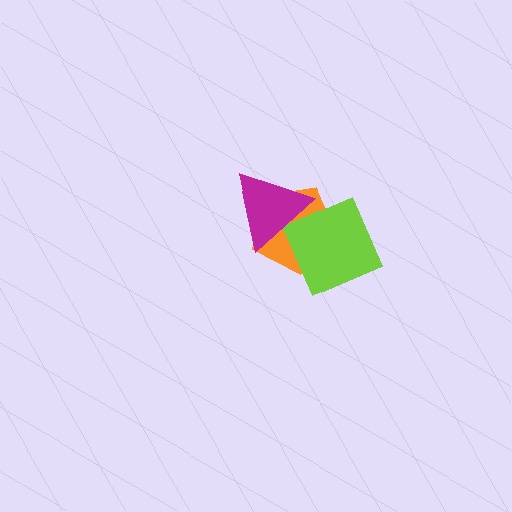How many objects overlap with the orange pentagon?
2 objects overlap with the orange pentagon.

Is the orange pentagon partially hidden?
Yes, it is partially covered by another shape.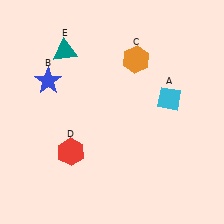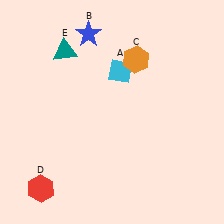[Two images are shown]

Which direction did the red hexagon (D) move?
The red hexagon (D) moved down.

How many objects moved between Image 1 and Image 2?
3 objects moved between the two images.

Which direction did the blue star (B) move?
The blue star (B) moved up.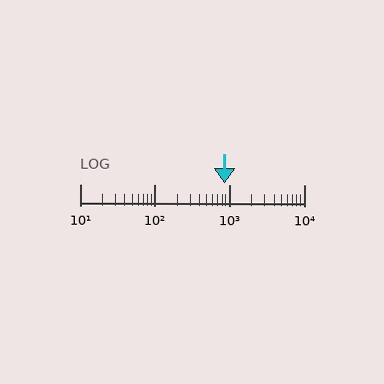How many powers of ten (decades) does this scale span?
The scale spans 3 decades, from 10 to 10000.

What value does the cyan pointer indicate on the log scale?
The pointer indicates approximately 870.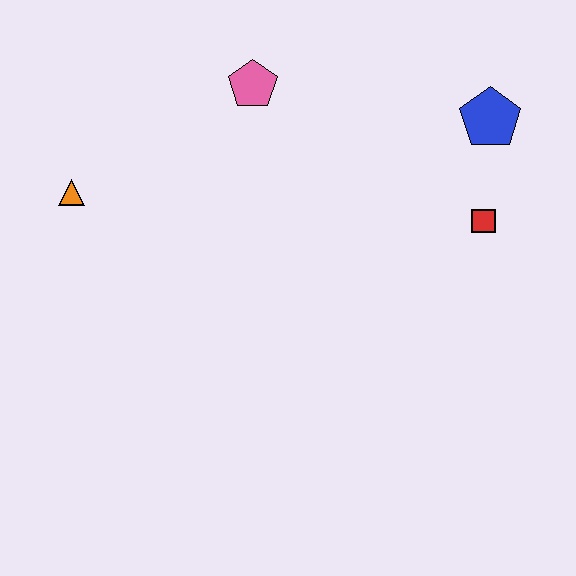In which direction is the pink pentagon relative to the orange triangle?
The pink pentagon is to the right of the orange triangle.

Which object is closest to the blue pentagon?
The red square is closest to the blue pentagon.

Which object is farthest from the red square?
The orange triangle is farthest from the red square.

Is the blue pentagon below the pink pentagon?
Yes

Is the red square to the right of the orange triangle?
Yes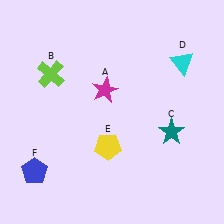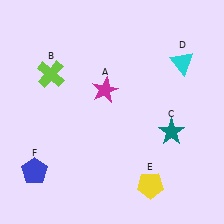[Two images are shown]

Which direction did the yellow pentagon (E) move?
The yellow pentagon (E) moved right.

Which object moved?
The yellow pentagon (E) moved right.